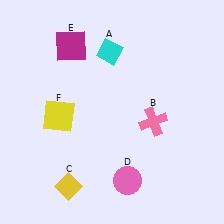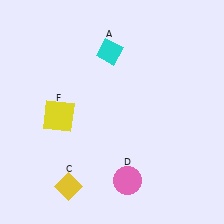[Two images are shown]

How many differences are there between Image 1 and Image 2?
There are 2 differences between the two images.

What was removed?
The magenta square (E), the pink cross (B) were removed in Image 2.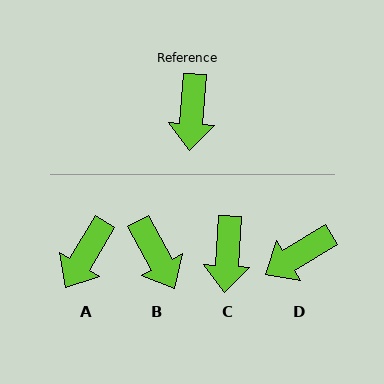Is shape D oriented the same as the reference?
No, it is off by about 55 degrees.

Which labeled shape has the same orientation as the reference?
C.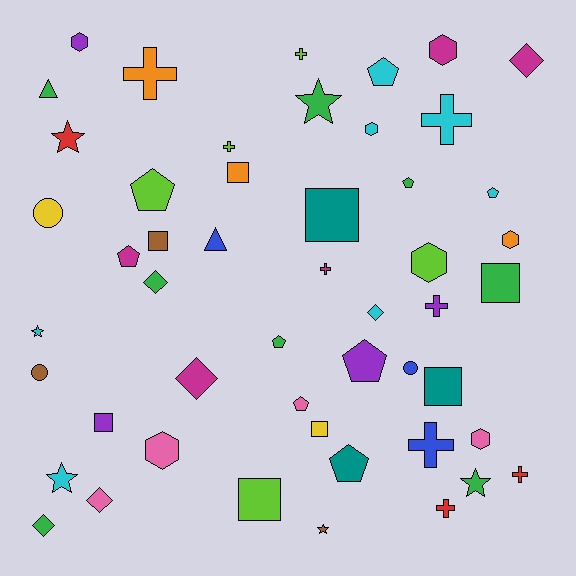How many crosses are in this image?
There are 9 crosses.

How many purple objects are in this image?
There are 4 purple objects.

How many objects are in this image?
There are 50 objects.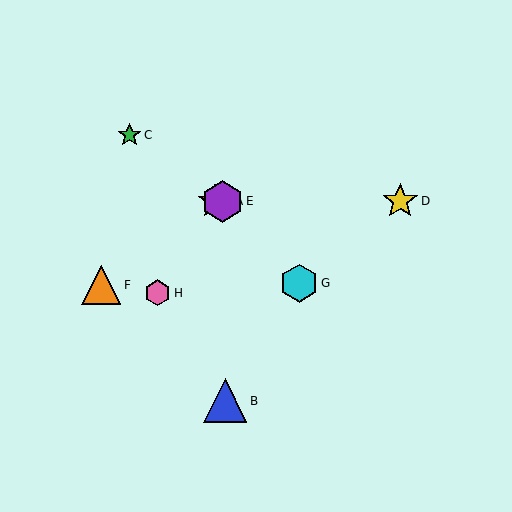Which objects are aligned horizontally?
Objects A, D, E are aligned horizontally.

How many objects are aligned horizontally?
3 objects (A, D, E) are aligned horizontally.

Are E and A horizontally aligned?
Yes, both are at y≈201.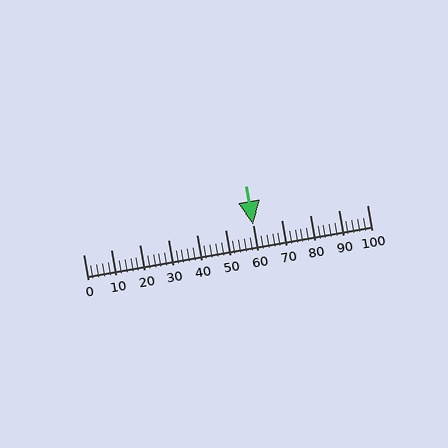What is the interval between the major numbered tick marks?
The major tick marks are spaced 10 units apart.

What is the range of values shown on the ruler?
The ruler shows values from 0 to 100.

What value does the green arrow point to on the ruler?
The green arrow points to approximately 60.